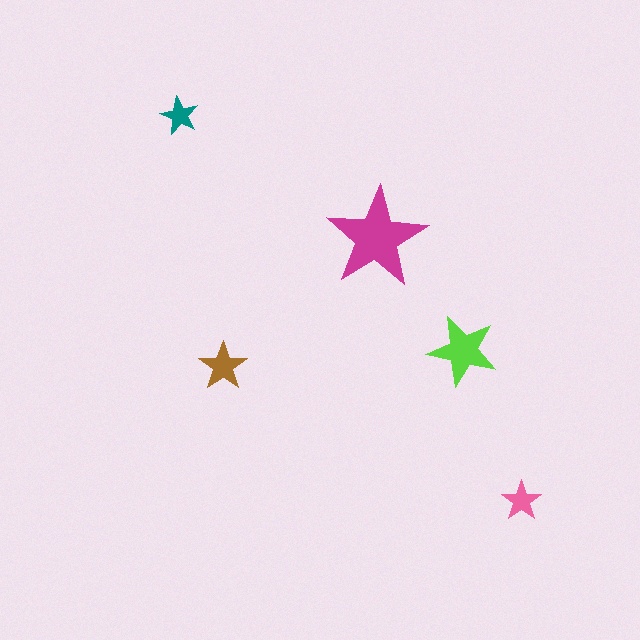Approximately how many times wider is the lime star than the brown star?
About 1.5 times wider.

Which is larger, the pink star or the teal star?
The pink one.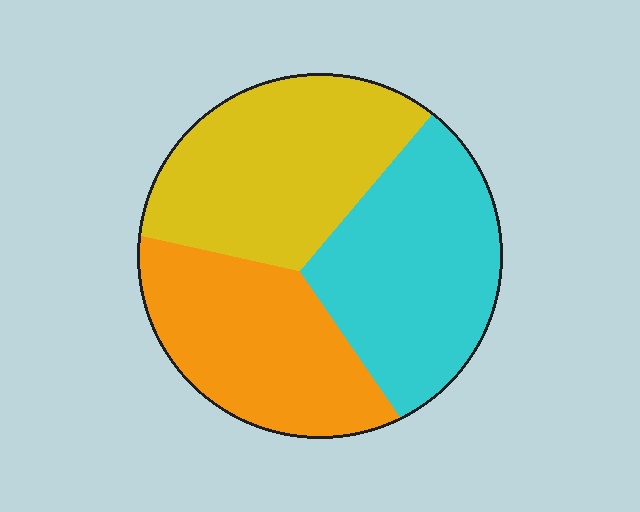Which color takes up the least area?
Orange, at roughly 30%.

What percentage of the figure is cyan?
Cyan covers roughly 35% of the figure.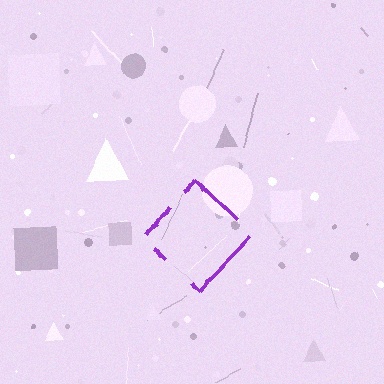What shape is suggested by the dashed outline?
The dashed outline suggests a diamond.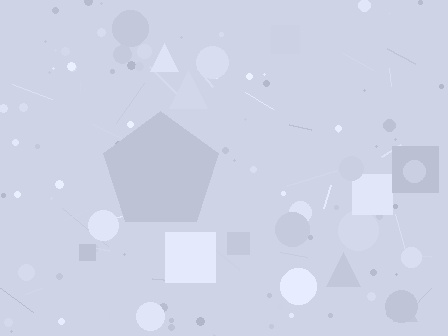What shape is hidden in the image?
A pentagon is hidden in the image.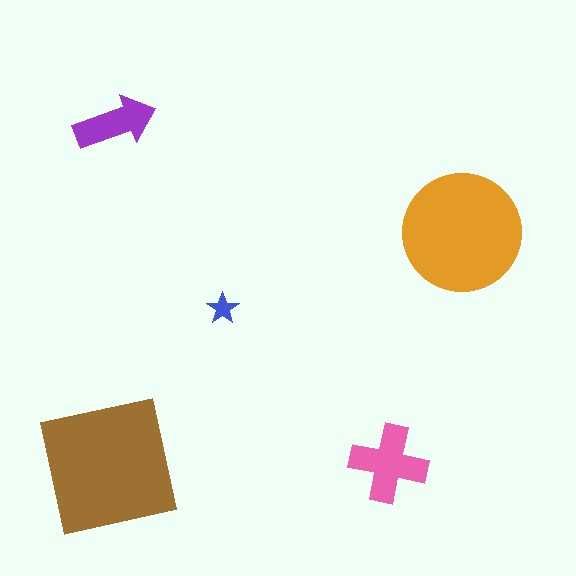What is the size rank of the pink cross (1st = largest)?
3rd.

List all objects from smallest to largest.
The blue star, the purple arrow, the pink cross, the orange circle, the brown square.